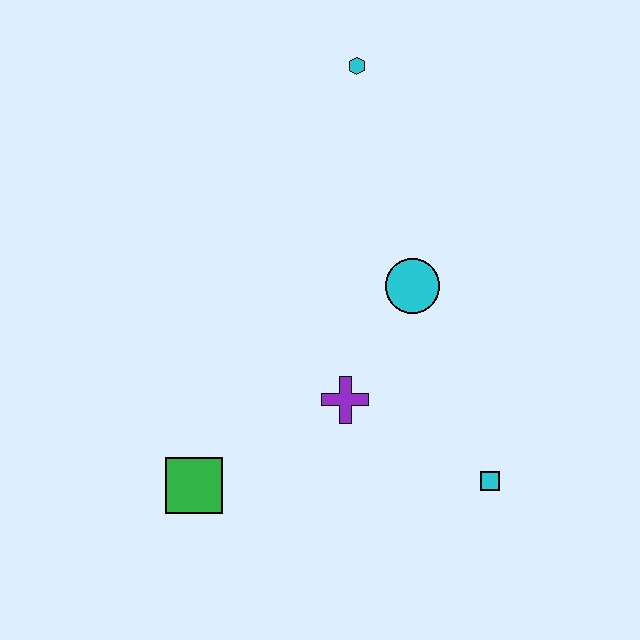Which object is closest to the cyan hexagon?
The cyan circle is closest to the cyan hexagon.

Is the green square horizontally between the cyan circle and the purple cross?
No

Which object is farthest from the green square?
The cyan hexagon is farthest from the green square.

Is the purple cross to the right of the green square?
Yes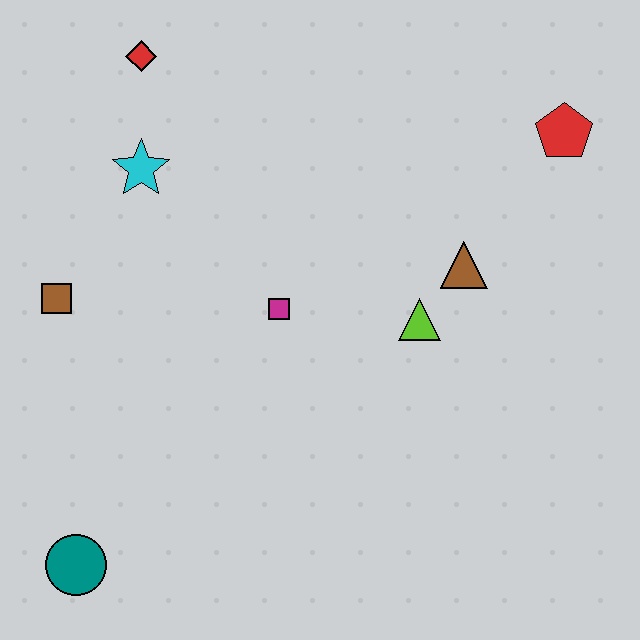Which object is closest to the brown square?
The cyan star is closest to the brown square.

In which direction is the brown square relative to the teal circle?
The brown square is above the teal circle.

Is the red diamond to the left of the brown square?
No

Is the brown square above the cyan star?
No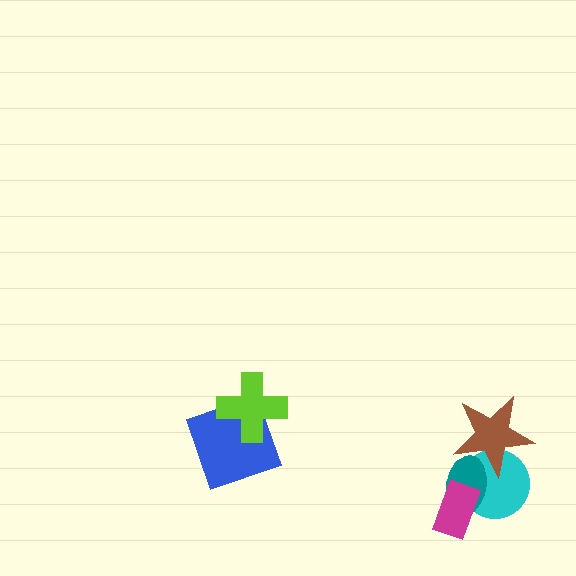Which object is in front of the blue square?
The lime cross is in front of the blue square.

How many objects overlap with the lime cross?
1 object overlaps with the lime cross.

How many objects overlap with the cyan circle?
3 objects overlap with the cyan circle.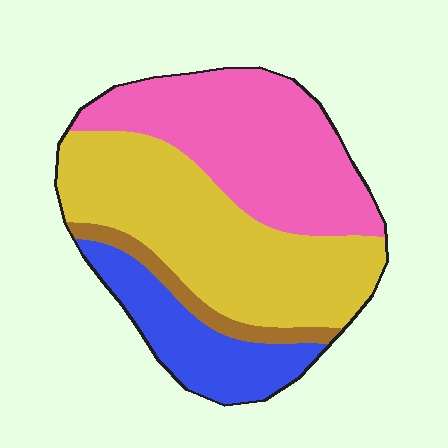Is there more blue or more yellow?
Yellow.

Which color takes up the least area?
Brown, at roughly 5%.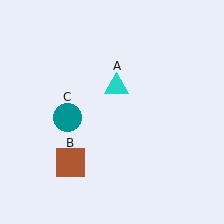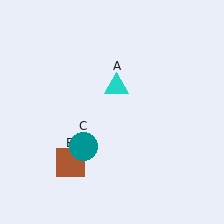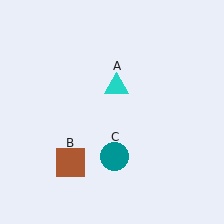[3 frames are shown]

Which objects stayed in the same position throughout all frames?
Cyan triangle (object A) and brown square (object B) remained stationary.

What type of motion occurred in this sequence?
The teal circle (object C) rotated counterclockwise around the center of the scene.